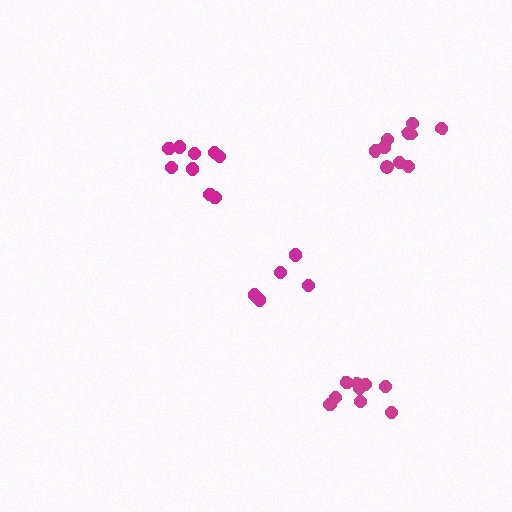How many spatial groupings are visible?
There are 4 spatial groupings.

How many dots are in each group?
Group 1: 5 dots, Group 2: 9 dots, Group 3: 10 dots, Group 4: 9 dots (33 total).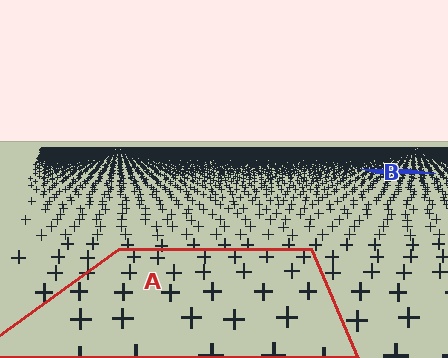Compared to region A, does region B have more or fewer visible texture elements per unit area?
Region B has more texture elements per unit area — they are packed more densely because it is farther away.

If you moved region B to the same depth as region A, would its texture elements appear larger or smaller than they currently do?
They would appear larger. At a closer depth, the same texture elements are projected at a bigger on-screen size.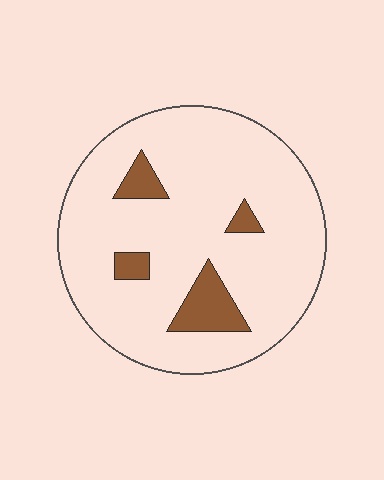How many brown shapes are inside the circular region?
4.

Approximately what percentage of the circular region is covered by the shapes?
Approximately 10%.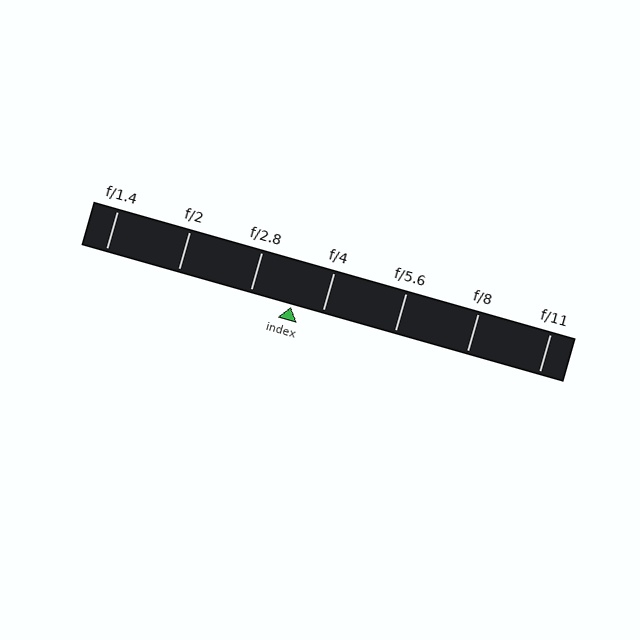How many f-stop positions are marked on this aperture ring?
There are 7 f-stop positions marked.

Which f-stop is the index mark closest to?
The index mark is closest to f/4.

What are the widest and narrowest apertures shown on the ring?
The widest aperture shown is f/1.4 and the narrowest is f/11.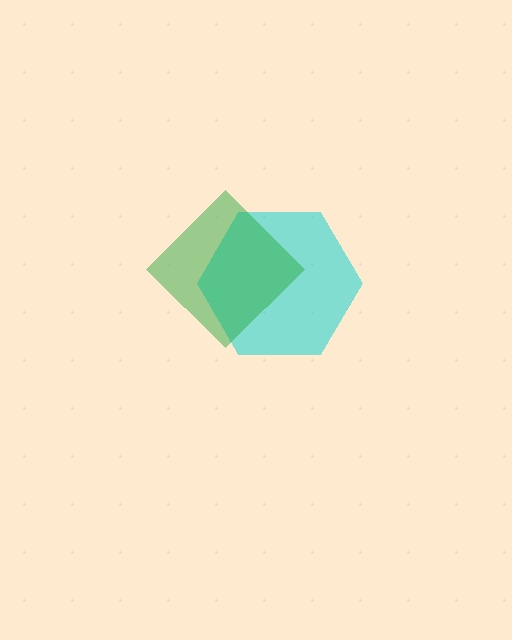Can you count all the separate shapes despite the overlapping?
Yes, there are 2 separate shapes.